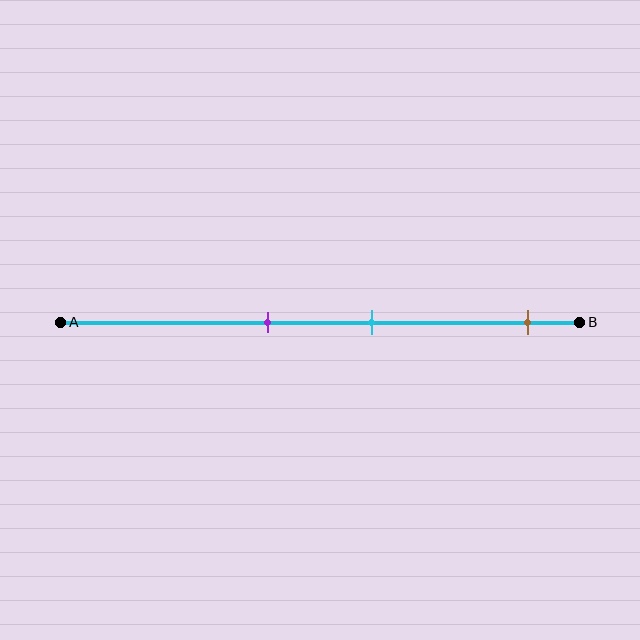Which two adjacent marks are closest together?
The purple and cyan marks are the closest adjacent pair.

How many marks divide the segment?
There are 3 marks dividing the segment.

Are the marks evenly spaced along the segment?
No, the marks are not evenly spaced.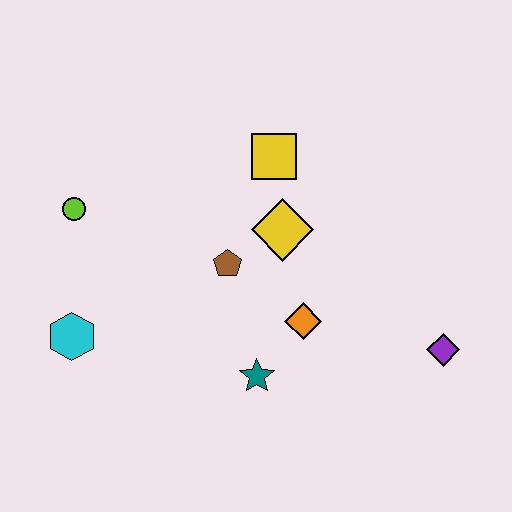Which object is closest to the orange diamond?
The teal star is closest to the orange diamond.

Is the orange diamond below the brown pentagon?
Yes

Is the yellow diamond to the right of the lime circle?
Yes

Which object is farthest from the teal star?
The lime circle is farthest from the teal star.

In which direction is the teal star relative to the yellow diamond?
The teal star is below the yellow diamond.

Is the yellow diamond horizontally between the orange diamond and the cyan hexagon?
Yes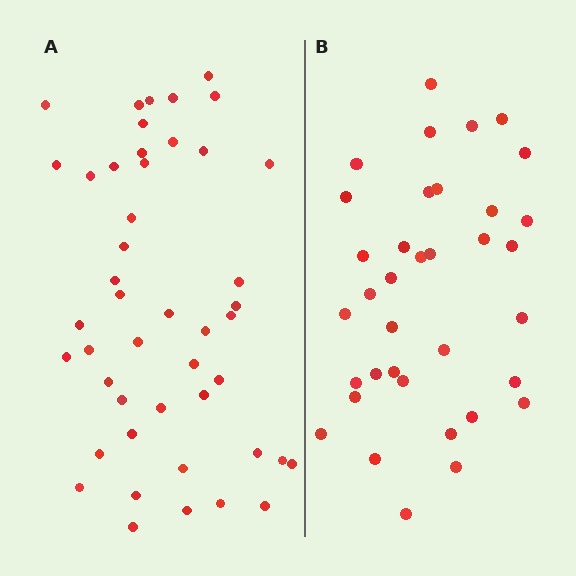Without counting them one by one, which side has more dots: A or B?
Region A (the left region) has more dots.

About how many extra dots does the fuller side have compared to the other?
Region A has roughly 10 or so more dots than region B.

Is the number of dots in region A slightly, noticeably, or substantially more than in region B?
Region A has noticeably more, but not dramatically so. The ratio is roughly 1.3 to 1.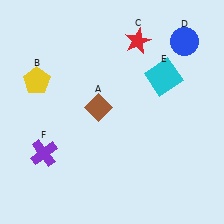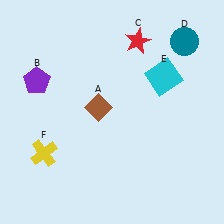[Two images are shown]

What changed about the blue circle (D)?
In Image 1, D is blue. In Image 2, it changed to teal.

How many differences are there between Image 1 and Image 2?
There are 3 differences between the two images.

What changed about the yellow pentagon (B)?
In Image 1, B is yellow. In Image 2, it changed to purple.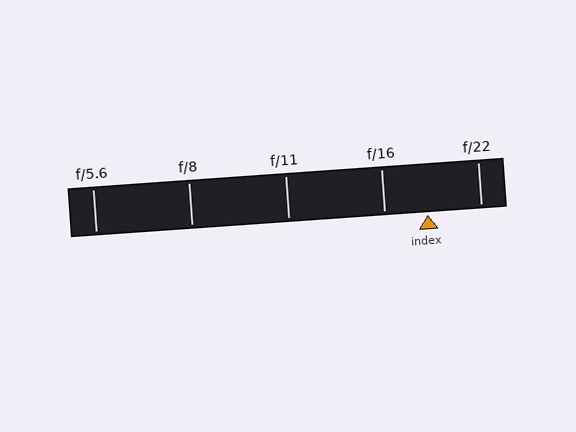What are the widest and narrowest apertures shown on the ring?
The widest aperture shown is f/5.6 and the narrowest is f/22.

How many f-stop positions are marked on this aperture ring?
There are 5 f-stop positions marked.